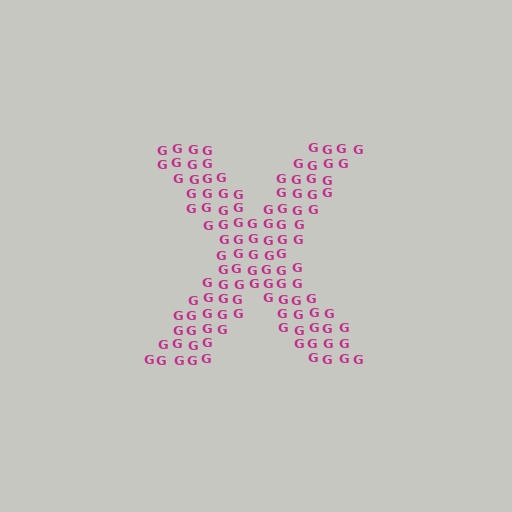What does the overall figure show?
The overall figure shows the letter X.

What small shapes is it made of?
It is made of small letter G's.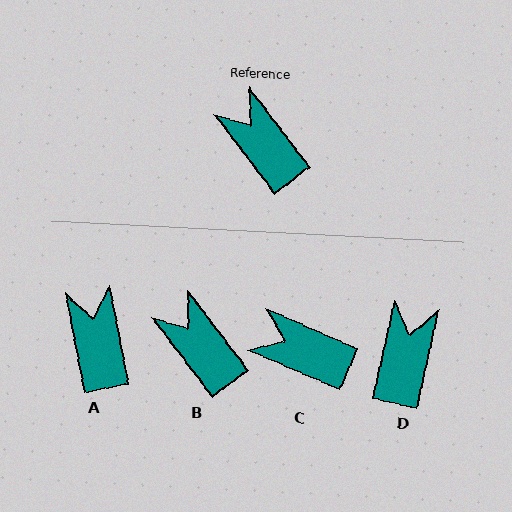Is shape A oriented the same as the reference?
No, it is off by about 26 degrees.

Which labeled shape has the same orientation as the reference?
B.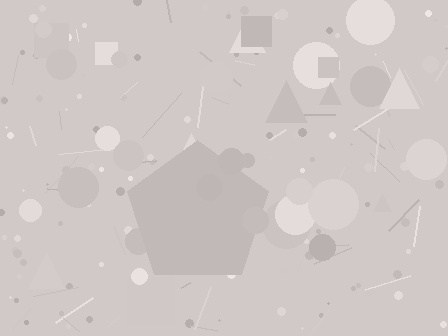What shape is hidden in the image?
A pentagon is hidden in the image.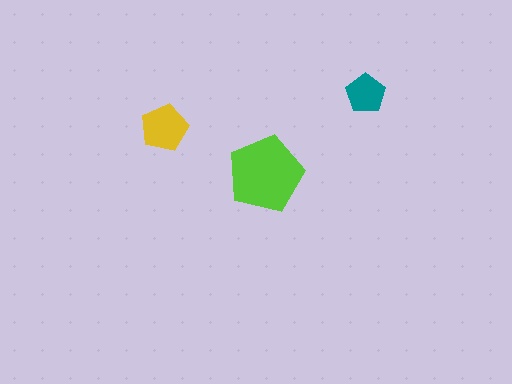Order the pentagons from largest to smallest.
the lime one, the yellow one, the teal one.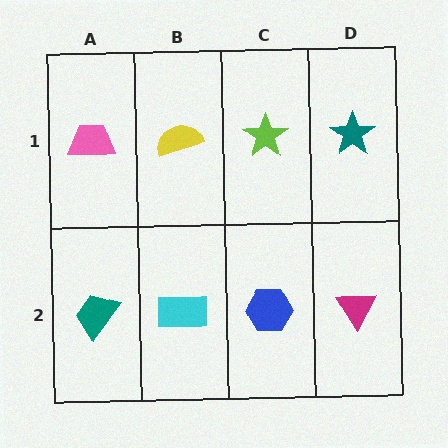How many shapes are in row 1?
4 shapes.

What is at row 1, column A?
A pink trapezoid.